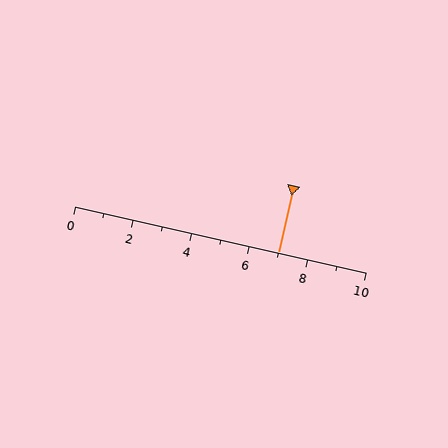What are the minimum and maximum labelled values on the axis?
The axis runs from 0 to 10.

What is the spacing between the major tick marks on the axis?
The major ticks are spaced 2 apart.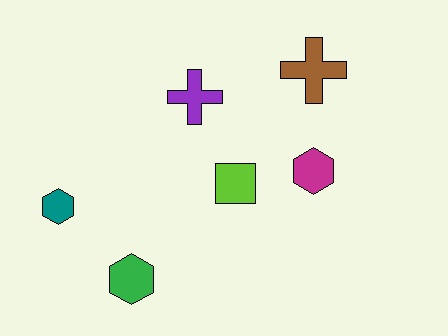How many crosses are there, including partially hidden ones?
There are 2 crosses.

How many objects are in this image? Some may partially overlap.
There are 6 objects.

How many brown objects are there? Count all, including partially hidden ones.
There is 1 brown object.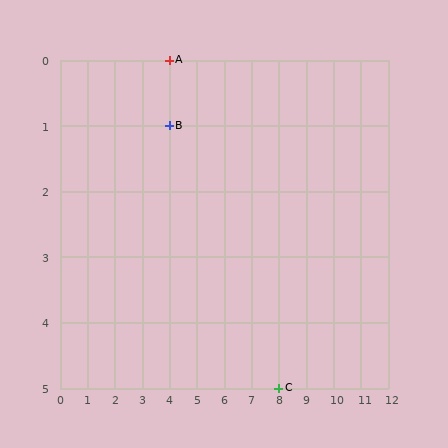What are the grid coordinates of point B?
Point B is at grid coordinates (4, 1).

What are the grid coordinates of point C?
Point C is at grid coordinates (8, 5).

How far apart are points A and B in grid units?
Points A and B are 1 row apart.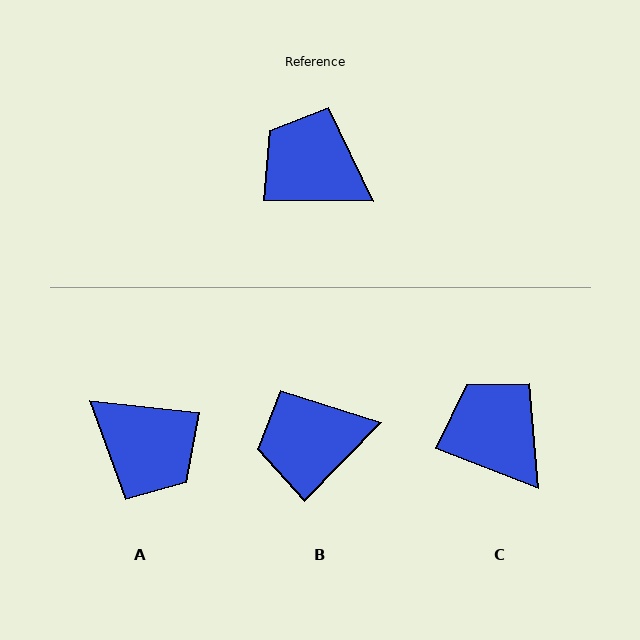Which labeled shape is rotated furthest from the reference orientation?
A, about 174 degrees away.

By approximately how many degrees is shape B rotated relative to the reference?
Approximately 47 degrees counter-clockwise.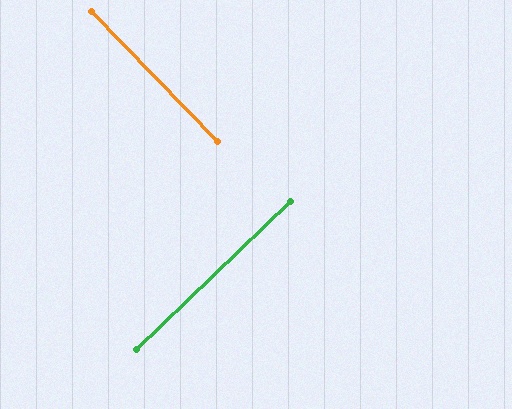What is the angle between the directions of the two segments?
Approximately 90 degrees.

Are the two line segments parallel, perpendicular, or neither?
Perpendicular — they meet at approximately 90°.